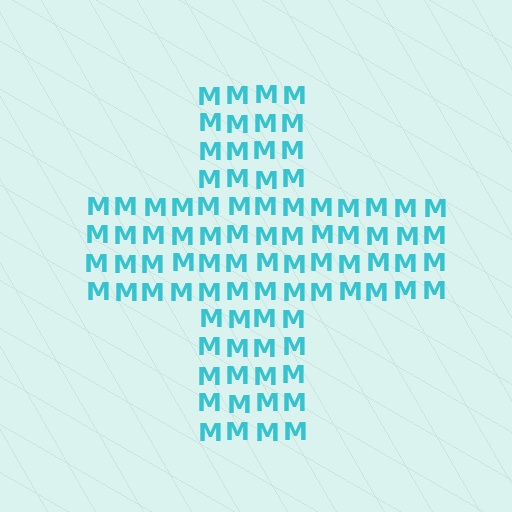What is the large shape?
The large shape is a cross.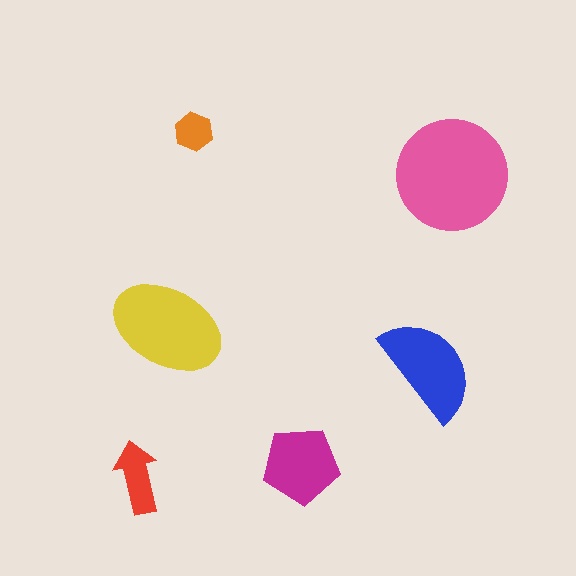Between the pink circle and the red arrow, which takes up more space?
The pink circle.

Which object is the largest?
The pink circle.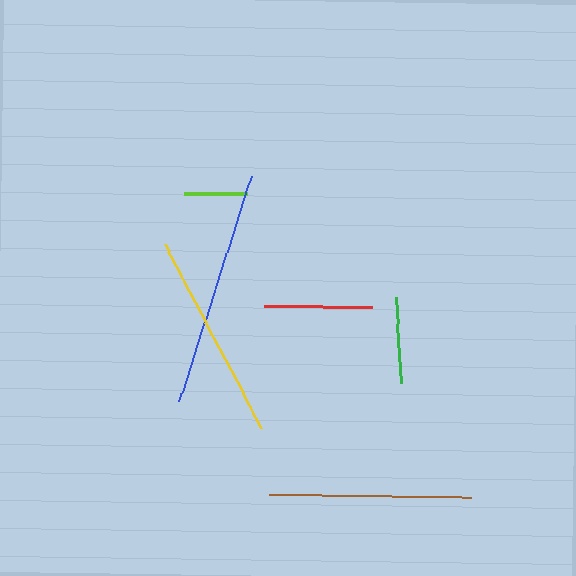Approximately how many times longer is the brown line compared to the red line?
The brown line is approximately 1.9 times the length of the red line.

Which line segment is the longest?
The blue line is the longest at approximately 236 pixels.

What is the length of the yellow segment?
The yellow segment is approximately 207 pixels long.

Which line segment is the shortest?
The lime line is the shortest at approximately 63 pixels.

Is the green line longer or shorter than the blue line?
The blue line is longer than the green line.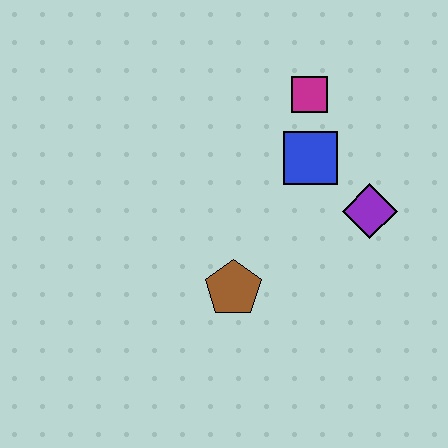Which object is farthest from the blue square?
The brown pentagon is farthest from the blue square.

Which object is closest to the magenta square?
The blue square is closest to the magenta square.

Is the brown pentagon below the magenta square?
Yes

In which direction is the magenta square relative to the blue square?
The magenta square is above the blue square.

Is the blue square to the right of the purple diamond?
No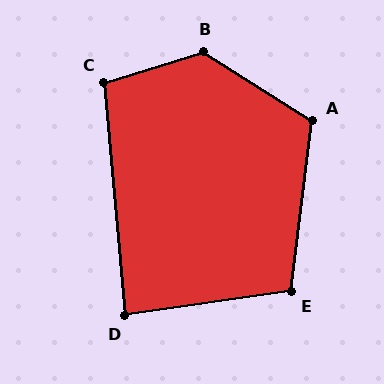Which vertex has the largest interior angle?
B, at approximately 131 degrees.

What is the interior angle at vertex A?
Approximately 115 degrees (obtuse).